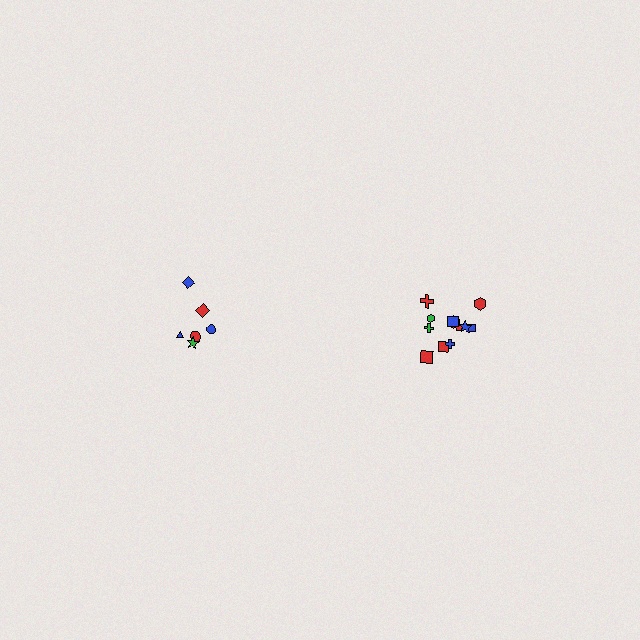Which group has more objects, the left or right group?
The right group.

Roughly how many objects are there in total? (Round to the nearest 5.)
Roughly 20 objects in total.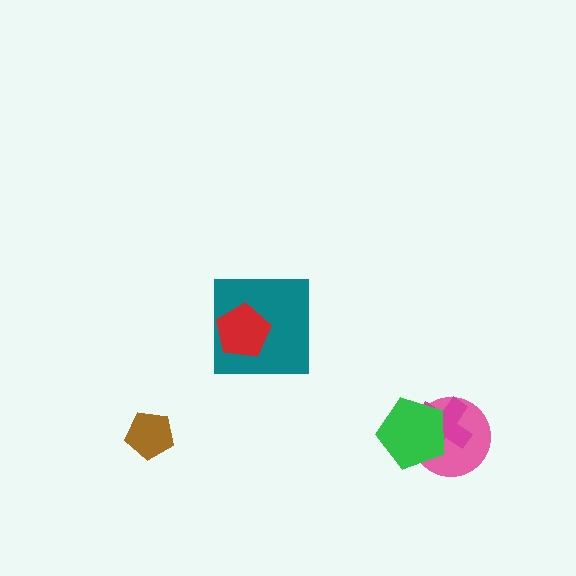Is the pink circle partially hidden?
Yes, it is partially covered by another shape.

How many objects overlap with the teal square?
1 object overlaps with the teal square.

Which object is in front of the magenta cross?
The green pentagon is in front of the magenta cross.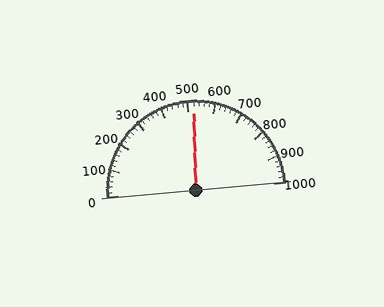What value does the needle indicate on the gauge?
The needle indicates approximately 520.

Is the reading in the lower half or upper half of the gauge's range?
The reading is in the upper half of the range (0 to 1000).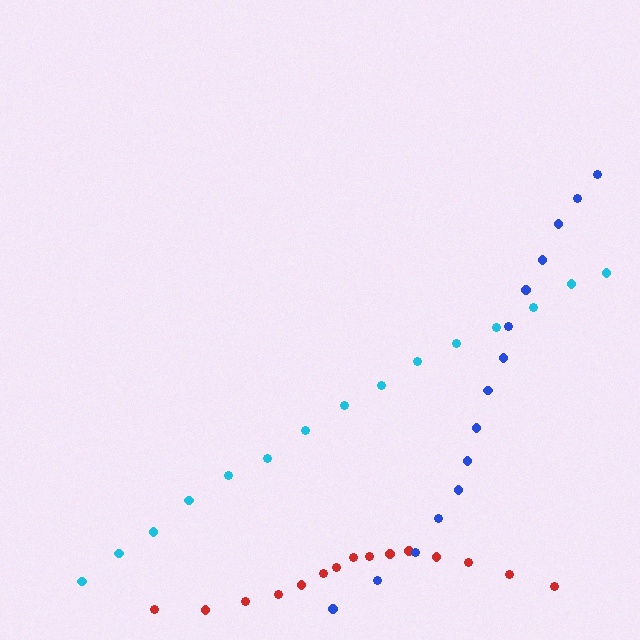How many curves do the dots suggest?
There are 3 distinct paths.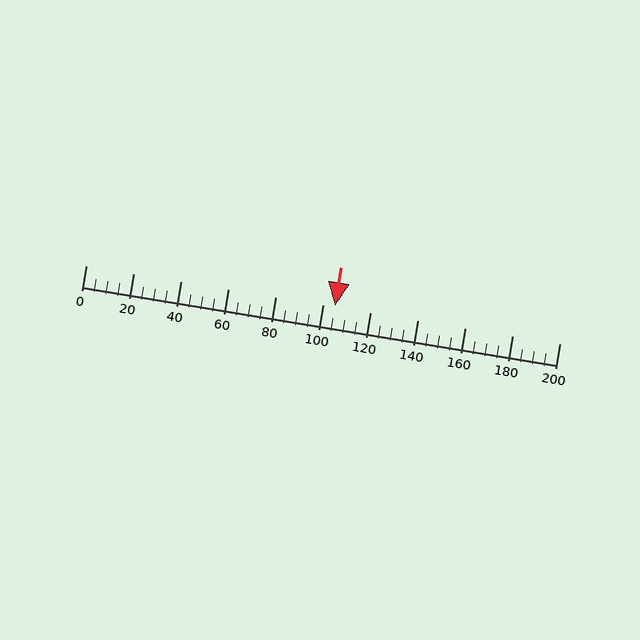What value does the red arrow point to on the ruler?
The red arrow points to approximately 105.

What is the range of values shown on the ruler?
The ruler shows values from 0 to 200.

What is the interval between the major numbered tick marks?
The major tick marks are spaced 20 units apart.